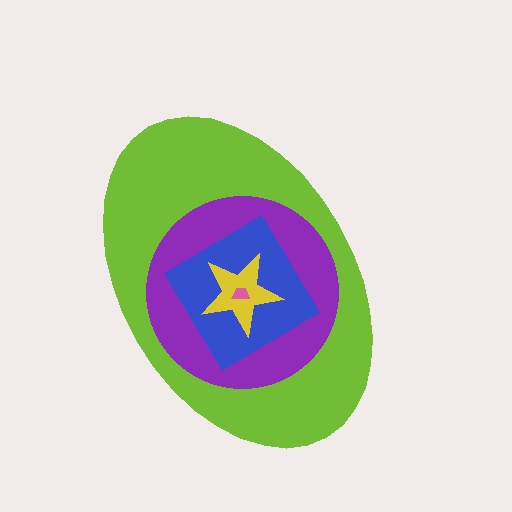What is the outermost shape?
The lime ellipse.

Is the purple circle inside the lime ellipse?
Yes.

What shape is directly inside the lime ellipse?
The purple circle.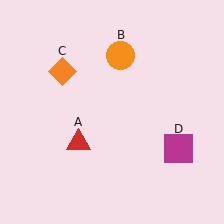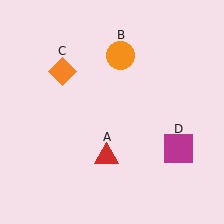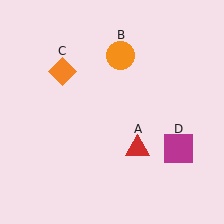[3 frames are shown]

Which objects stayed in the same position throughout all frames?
Orange circle (object B) and orange diamond (object C) and magenta square (object D) remained stationary.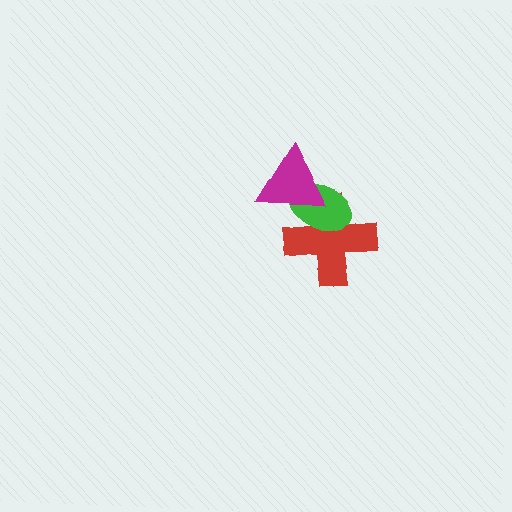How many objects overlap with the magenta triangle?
2 objects overlap with the magenta triangle.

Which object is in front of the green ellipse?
The magenta triangle is in front of the green ellipse.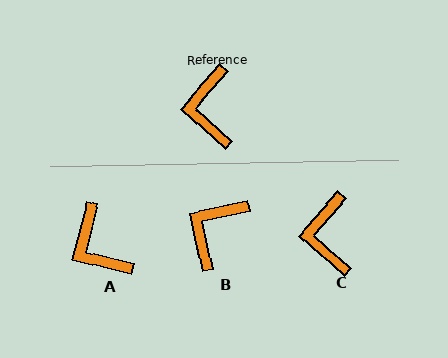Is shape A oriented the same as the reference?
No, it is off by about 27 degrees.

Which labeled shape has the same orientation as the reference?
C.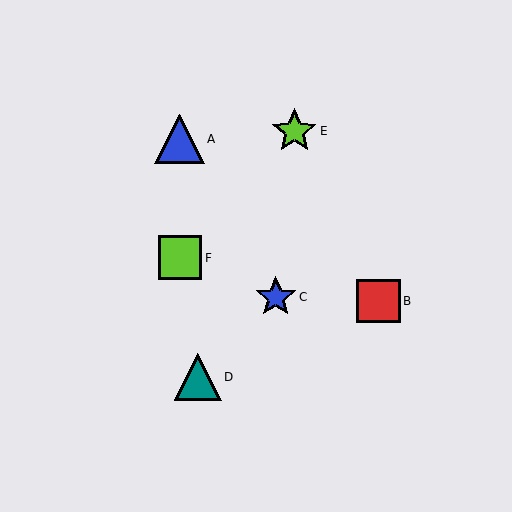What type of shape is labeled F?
Shape F is a lime square.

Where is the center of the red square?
The center of the red square is at (378, 301).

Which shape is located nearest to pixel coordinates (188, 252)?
The lime square (labeled F) at (180, 258) is nearest to that location.